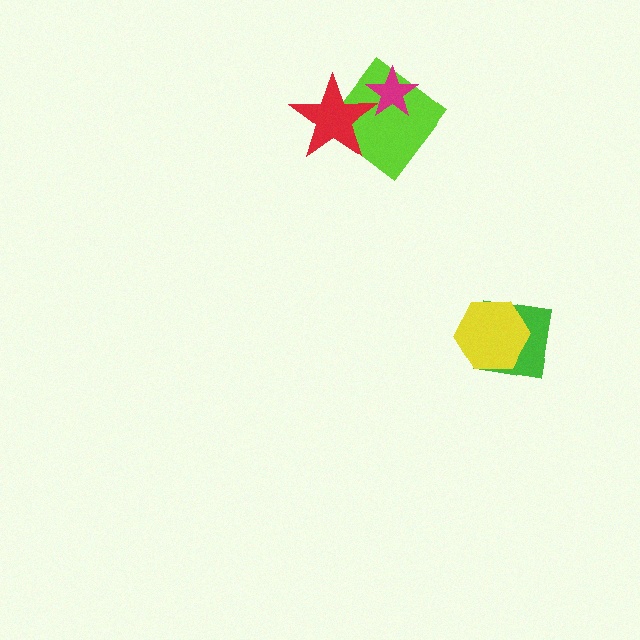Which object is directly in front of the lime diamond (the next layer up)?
The magenta star is directly in front of the lime diamond.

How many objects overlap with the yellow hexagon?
1 object overlaps with the yellow hexagon.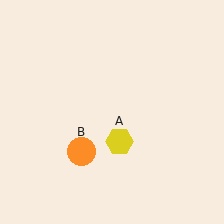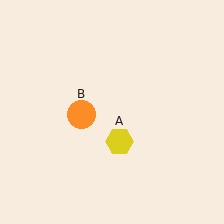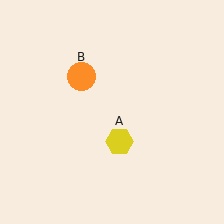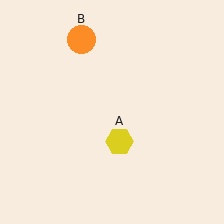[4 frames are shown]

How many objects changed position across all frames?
1 object changed position: orange circle (object B).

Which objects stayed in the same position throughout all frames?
Yellow hexagon (object A) remained stationary.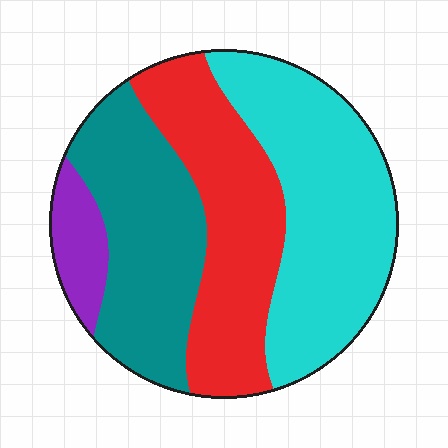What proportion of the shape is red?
Red covers 29% of the shape.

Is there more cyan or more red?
Cyan.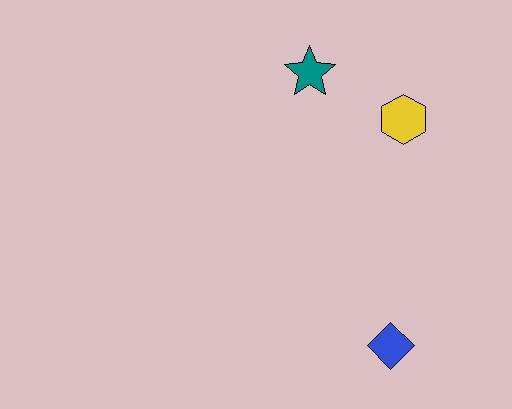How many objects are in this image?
There are 3 objects.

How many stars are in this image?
There is 1 star.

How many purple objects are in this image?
There are no purple objects.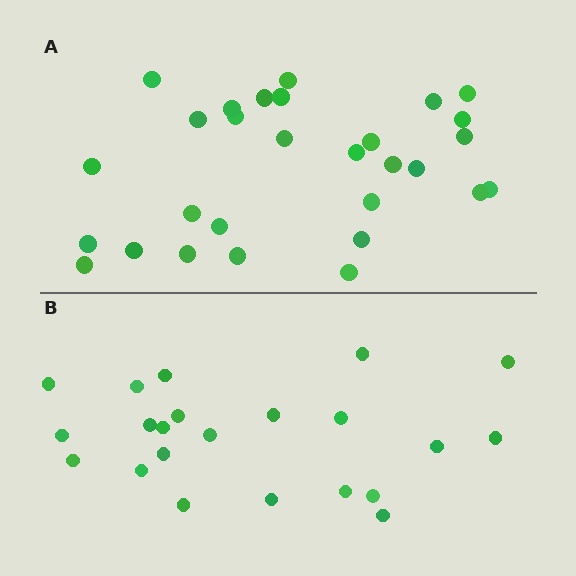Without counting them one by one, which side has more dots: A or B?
Region A (the top region) has more dots.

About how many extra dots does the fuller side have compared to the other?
Region A has roughly 8 or so more dots than region B.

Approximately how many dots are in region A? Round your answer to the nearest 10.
About 30 dots. (The exact count is 29, which rounds to 30.)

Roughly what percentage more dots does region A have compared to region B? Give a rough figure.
About 30% more.